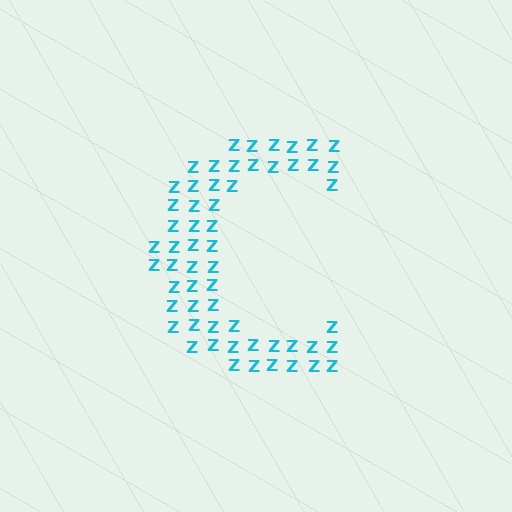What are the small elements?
The small elements are letter Z's.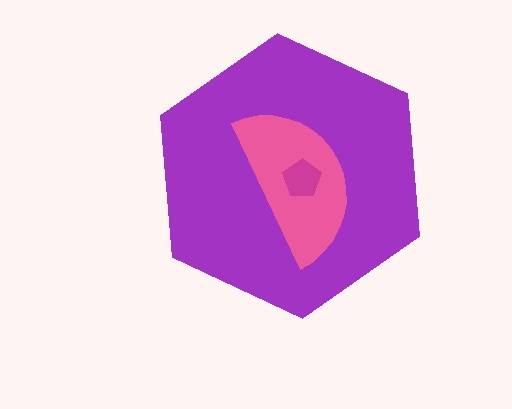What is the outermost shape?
The purple hexagon.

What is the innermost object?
The magenta pentagon.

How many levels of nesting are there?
3.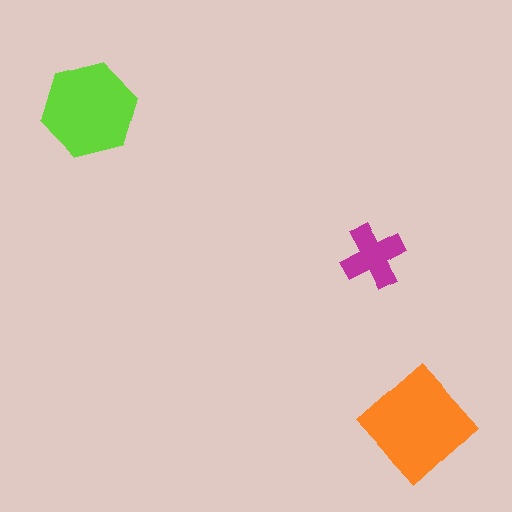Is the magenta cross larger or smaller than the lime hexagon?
Smaller.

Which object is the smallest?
The magenta cross.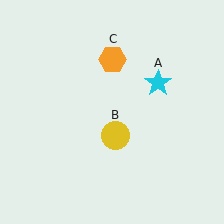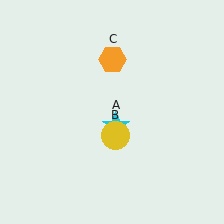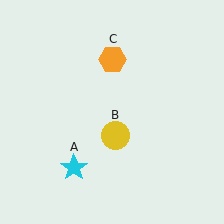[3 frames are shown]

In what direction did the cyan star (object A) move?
The cyan star (object A) moved down and to the left.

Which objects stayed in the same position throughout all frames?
Yellow circle (object B) and orange hexagon (object C) remained stationary.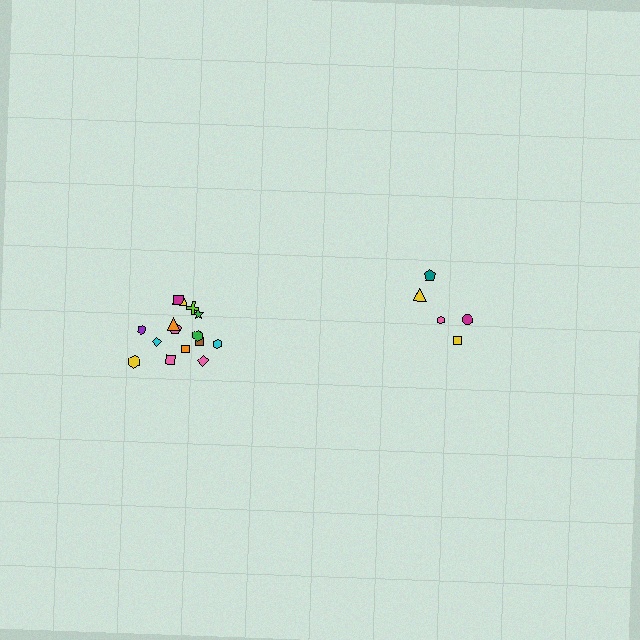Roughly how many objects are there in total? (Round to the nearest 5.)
Roughly 20 objects in total.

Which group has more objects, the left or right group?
The left group.